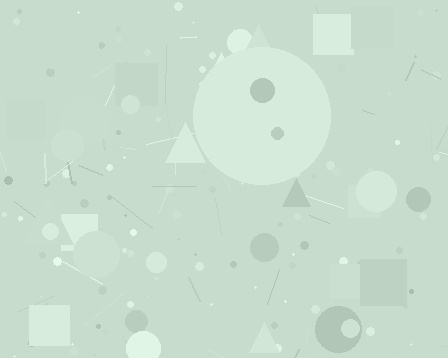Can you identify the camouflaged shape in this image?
The camouflaged shape is a circle.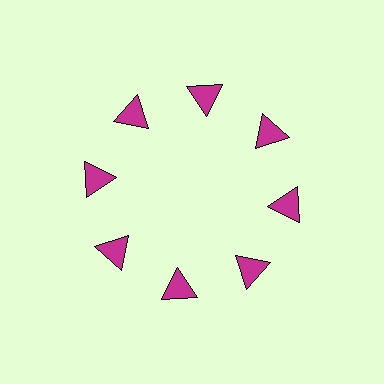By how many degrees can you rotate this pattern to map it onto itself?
The pattern maps onto itself every 45 degrees of rotation.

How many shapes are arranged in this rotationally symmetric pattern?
There are 8 shapes, arranged in 8 groups of 1.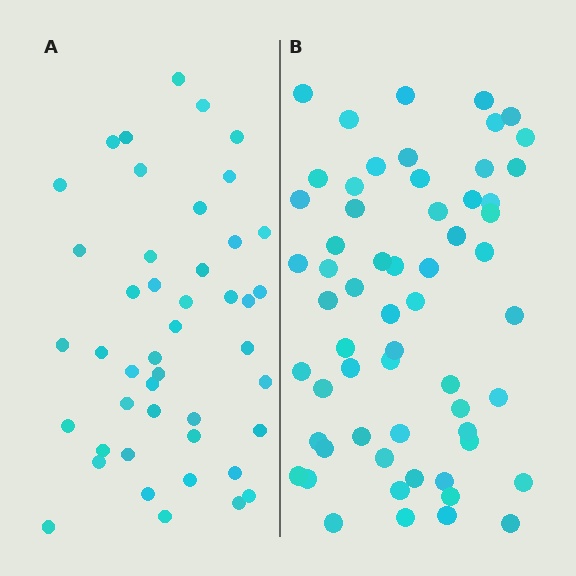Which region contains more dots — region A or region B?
Region B (the right region) has more dots.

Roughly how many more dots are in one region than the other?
Region B has approximately 15 more dots than region A.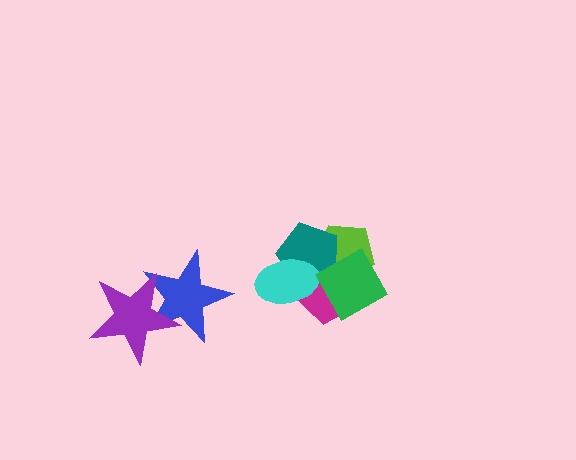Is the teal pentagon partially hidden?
Yes, it is partially covered by another shape.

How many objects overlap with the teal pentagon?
4 objects overlap with the teal pentagon.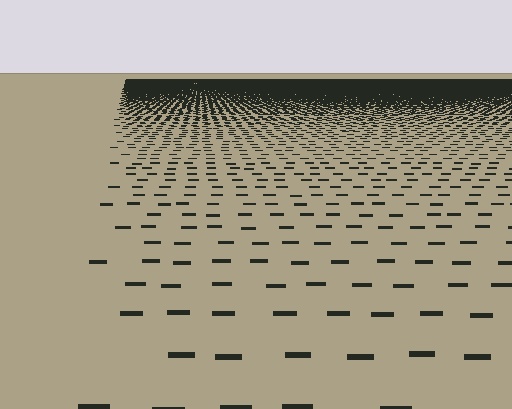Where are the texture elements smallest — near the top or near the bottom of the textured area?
Near the top.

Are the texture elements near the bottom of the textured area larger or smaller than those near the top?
Larger. Near the bottom, elements are closer to the viewer and appear at a bigger on-screen size.